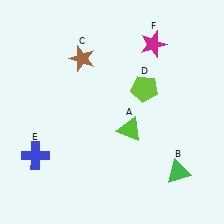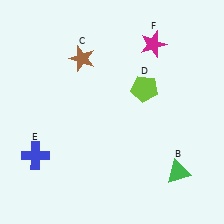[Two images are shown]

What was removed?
The lime triangle (A) was removed in Image 2.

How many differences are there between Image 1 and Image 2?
There is 1 difference between the two images.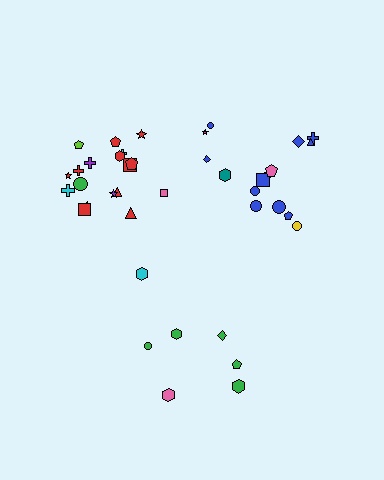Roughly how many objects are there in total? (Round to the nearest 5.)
Roughly 40 objects in total.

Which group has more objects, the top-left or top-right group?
The top-left group.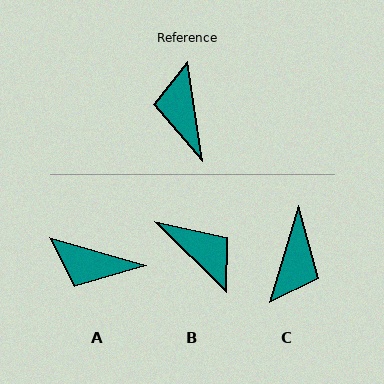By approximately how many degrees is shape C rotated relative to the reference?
Approximately 155 degrees counter-clockwise.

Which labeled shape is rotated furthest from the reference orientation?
C, about 155 degrees away.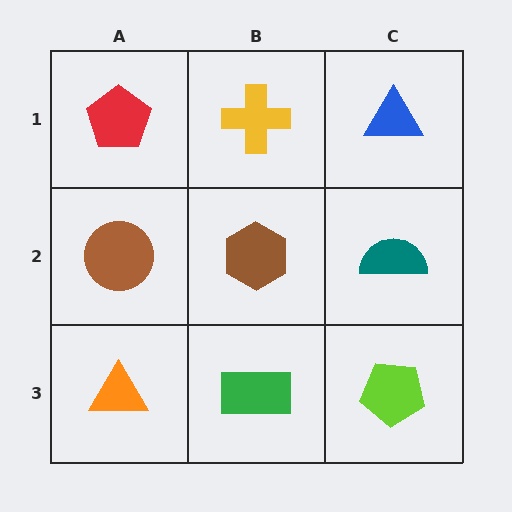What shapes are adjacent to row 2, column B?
A yellow cross (row 1, column B), a green rectangle (row 3, column B), a brown circle (row 2, column A), a teal semicircle (row 2, column C).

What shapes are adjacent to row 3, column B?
A brown hexagon (row 2, column B), an orange triangle (row 3, column A), a lime pentagon (row 3, column C).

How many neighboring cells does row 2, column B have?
4.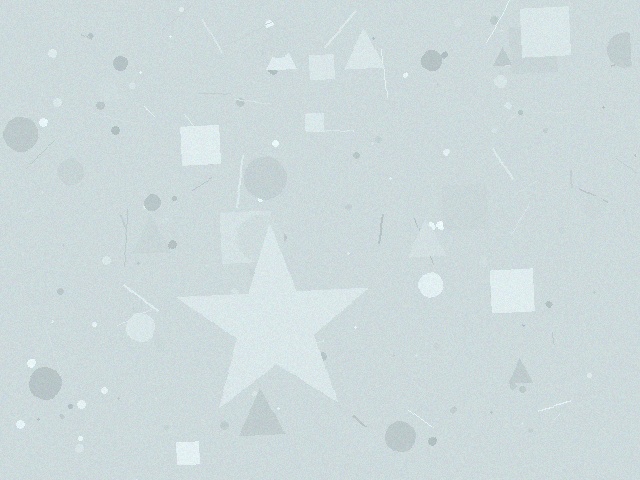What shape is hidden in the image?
A star is hidden in the image.